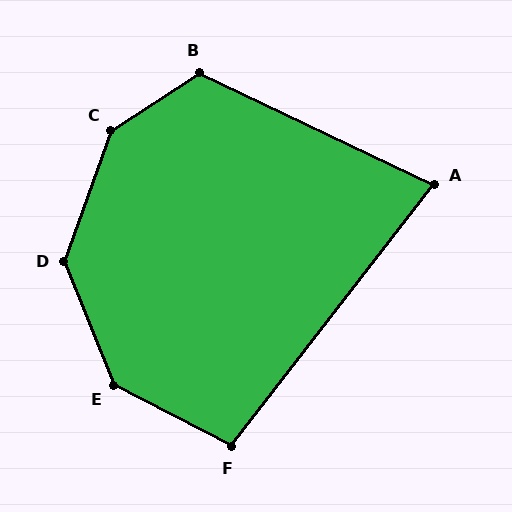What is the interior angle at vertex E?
Approximately 140 degrees (obtuse).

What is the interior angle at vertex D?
Approximately 138 degrees (obtuse).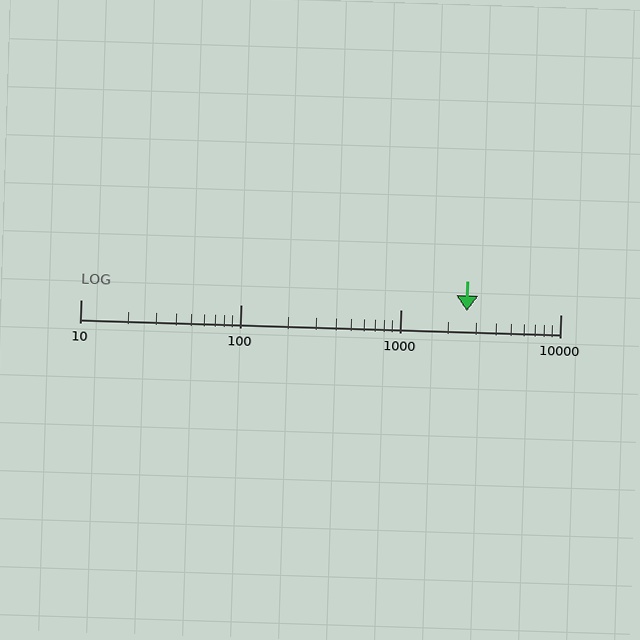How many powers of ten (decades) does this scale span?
The scale spans 3 decades, from 10 to 10000.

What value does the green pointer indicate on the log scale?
The pointer indicates approximately 2600.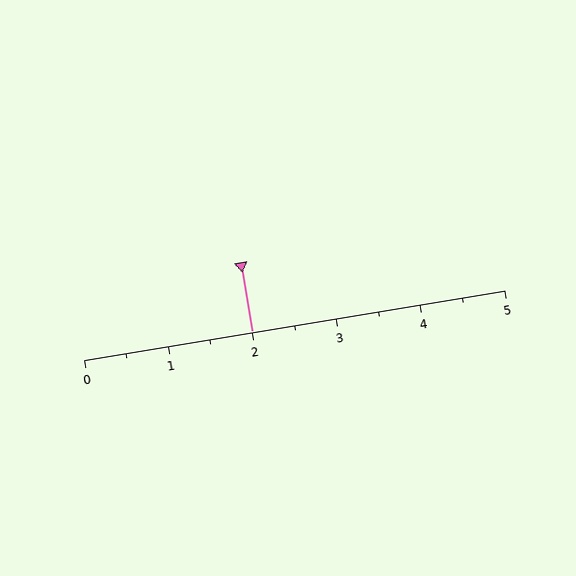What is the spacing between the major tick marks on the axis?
The major ticks are spaced 1 apart.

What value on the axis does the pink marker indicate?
The marker indicates approximately 2.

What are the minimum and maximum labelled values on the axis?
The axis runs from 0 to 5.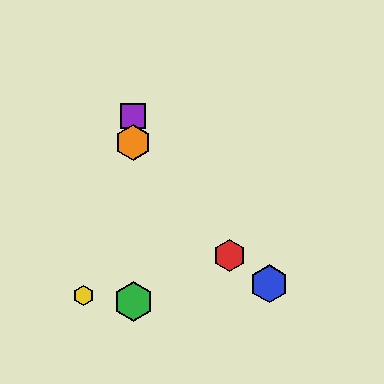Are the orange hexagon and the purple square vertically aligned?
Yes, both are at x≈133.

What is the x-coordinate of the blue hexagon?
The blue hexagon is at x≈269.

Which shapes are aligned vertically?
The green hexagon, the purple square, the orange hexagon are aligned vertically.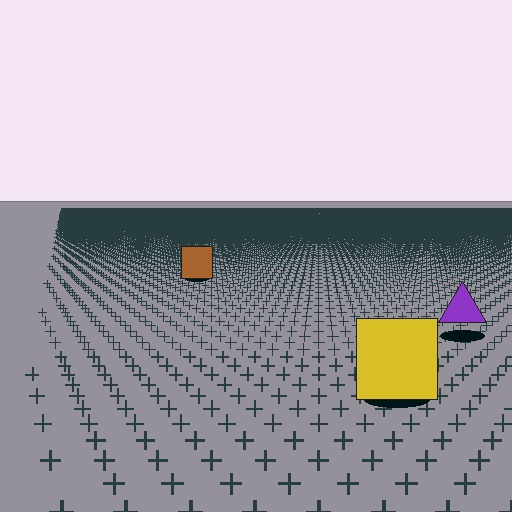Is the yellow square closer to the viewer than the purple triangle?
Yes. The yellow square is closer — you can tell from the texture gradient: the ground texture is coarser near it.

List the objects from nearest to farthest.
From nearest to farthest: the yellow square, the purple triangle, the brown square.